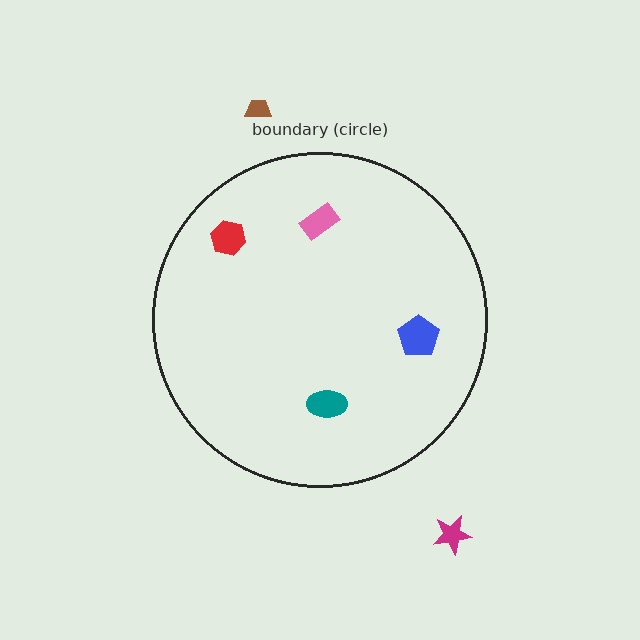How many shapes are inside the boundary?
4 inside, 2 outside.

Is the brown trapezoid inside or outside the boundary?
Outside.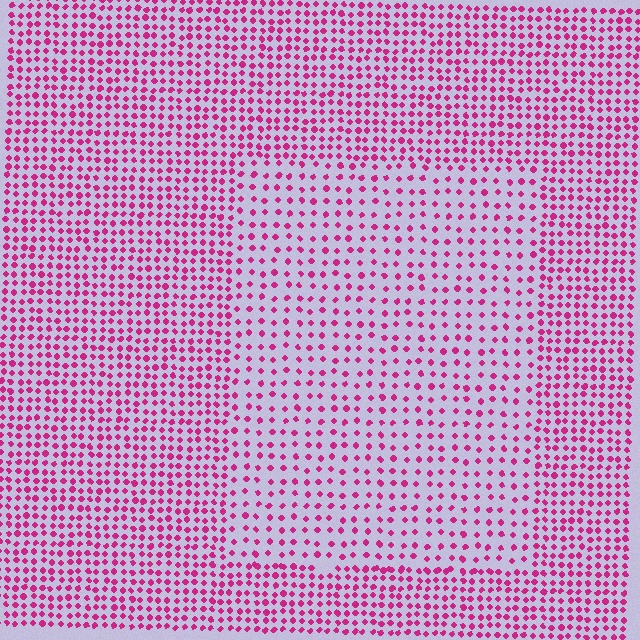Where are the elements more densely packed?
The elements are more densely packed outside the rectangle boundary.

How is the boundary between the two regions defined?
The boundary is defined by a change in element density (approximately 1.9x ratio). All elements are the same color, size, and shape.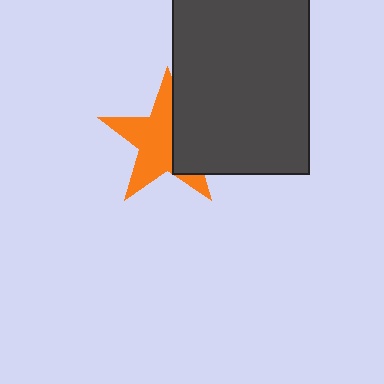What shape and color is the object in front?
The object in front is a dark gray rectangle.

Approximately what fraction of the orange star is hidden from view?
Roughly 39% of the orange star is hidden behind the dark gray rectangle.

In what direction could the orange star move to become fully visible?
The orange star could move left. That would shift it out from behind the dark gray rectangle entirely.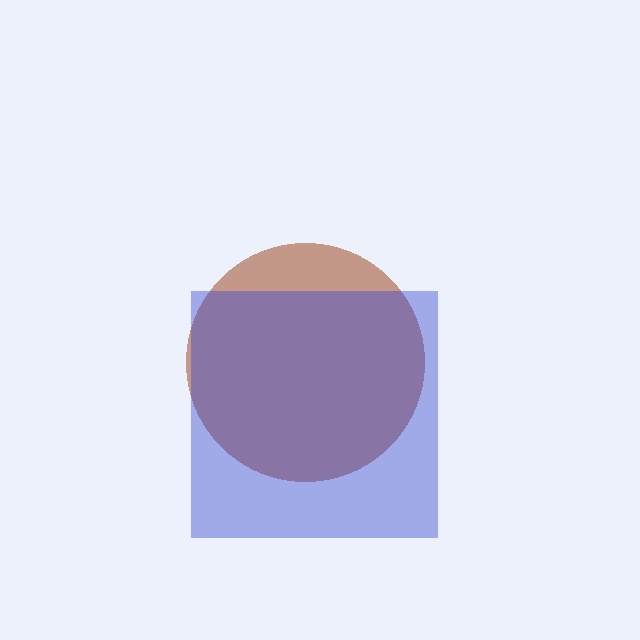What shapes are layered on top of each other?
The layered shapes are: a brown circle, a blue square.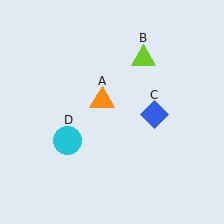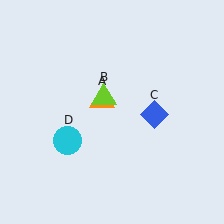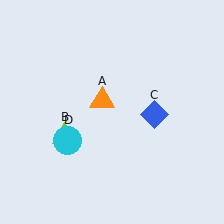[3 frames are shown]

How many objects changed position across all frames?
1 object changed position: lime triangle (object B).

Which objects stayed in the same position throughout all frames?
Orange triangle (object A) and blue diamond (object C) and cyan circle (object D) remained stationary.